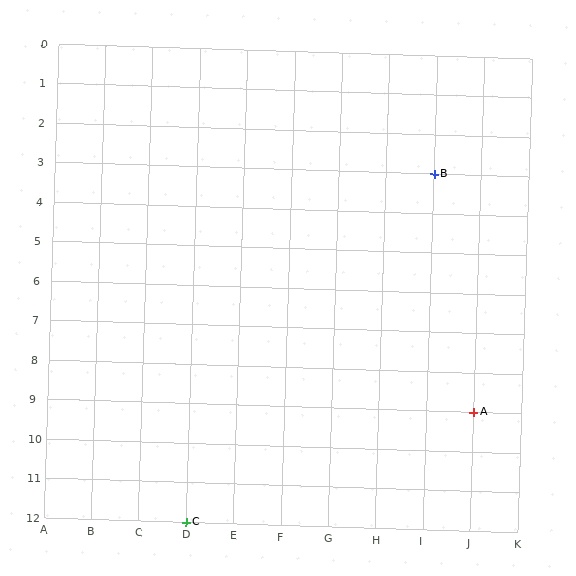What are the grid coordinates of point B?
Point B is at grid coordinates (I, 3).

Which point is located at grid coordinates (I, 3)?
Point B is at (I, 3).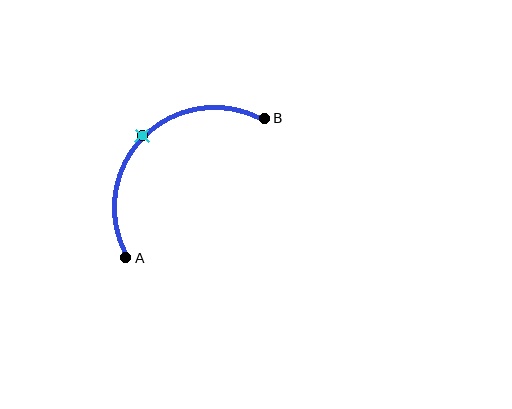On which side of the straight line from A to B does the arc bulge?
The arc bulges above and to the left of the straight line connecting A and B.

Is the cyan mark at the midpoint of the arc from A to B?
Yes. The cyan mark lies on the arc at equal arc-length from both A and B — it is the arc midpoint.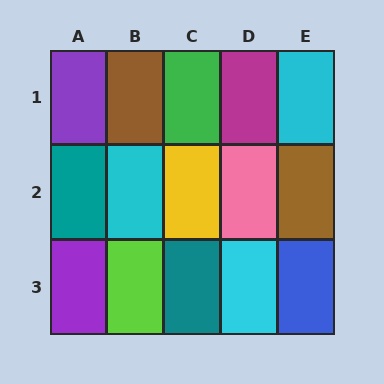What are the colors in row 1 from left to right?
Purple, brown, green, magenta, cyan.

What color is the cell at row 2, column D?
Pink.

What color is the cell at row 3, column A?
Purple.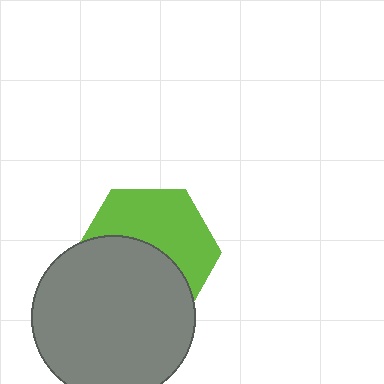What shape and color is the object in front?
The object in front is a gray circle.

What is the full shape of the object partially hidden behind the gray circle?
The partially hidden object is a lime hexagon.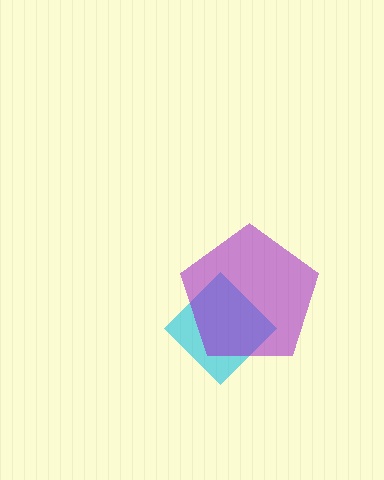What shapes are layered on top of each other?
The layered shapes are: a cyan diamond, a purple pentagon.